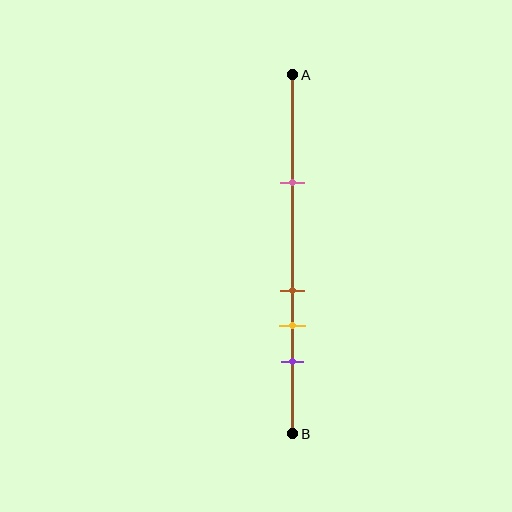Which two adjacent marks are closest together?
The brown and yellow marks are the closest adjacent pair.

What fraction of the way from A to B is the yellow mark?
The yellow mark is approximately 70% (0.7) of the way from A to B.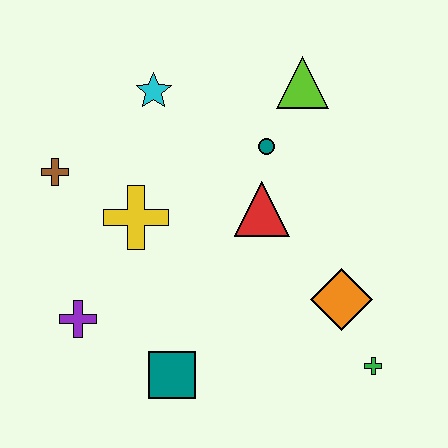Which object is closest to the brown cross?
The yellow cross is closest to the brown cross.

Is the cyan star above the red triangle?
Yes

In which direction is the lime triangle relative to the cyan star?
The lime triangle is to the right of the cyan star.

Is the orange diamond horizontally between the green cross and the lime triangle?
Yes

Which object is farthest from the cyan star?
The green cross is farthest from the cyan star.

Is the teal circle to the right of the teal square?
Yes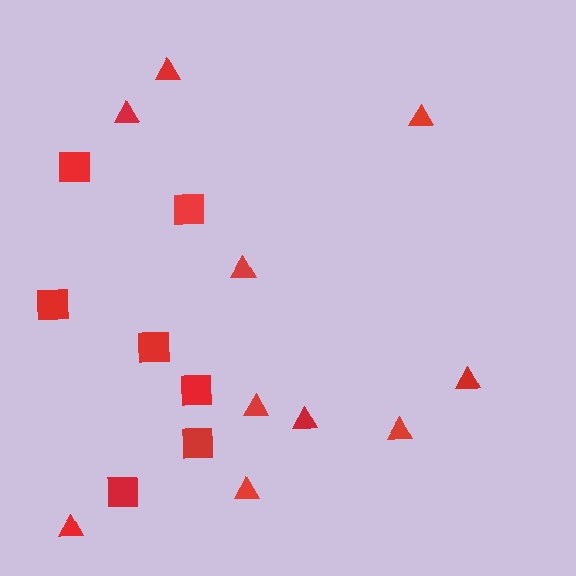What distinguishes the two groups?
There are 2 groups: one group of squares (7) and one group of triangles (10).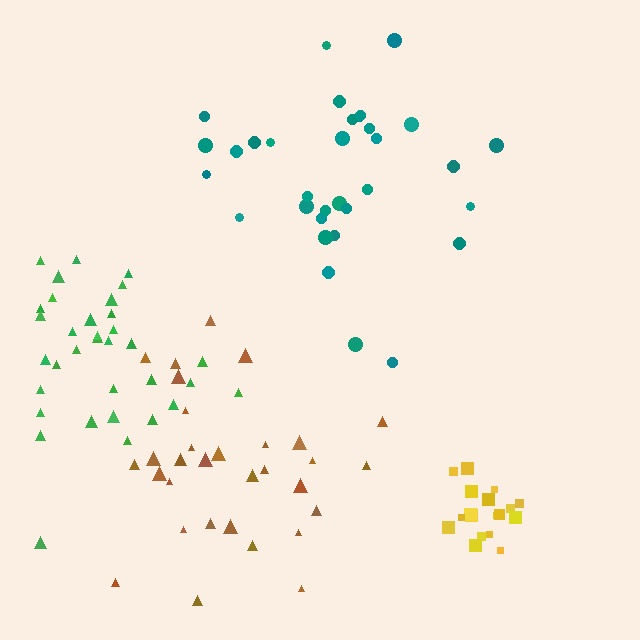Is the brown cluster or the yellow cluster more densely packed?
Yellow.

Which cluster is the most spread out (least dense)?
Teal.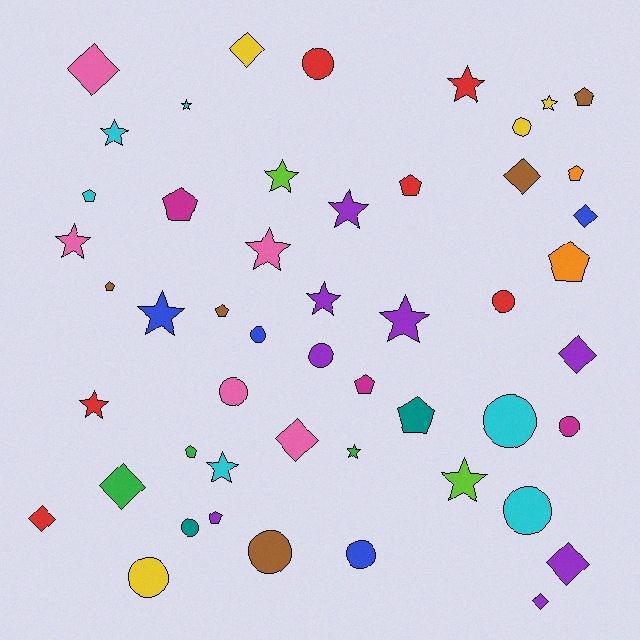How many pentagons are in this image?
There are 12 pentagons.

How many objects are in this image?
There are 50 objects.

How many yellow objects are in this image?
There are 4 yellow objects.